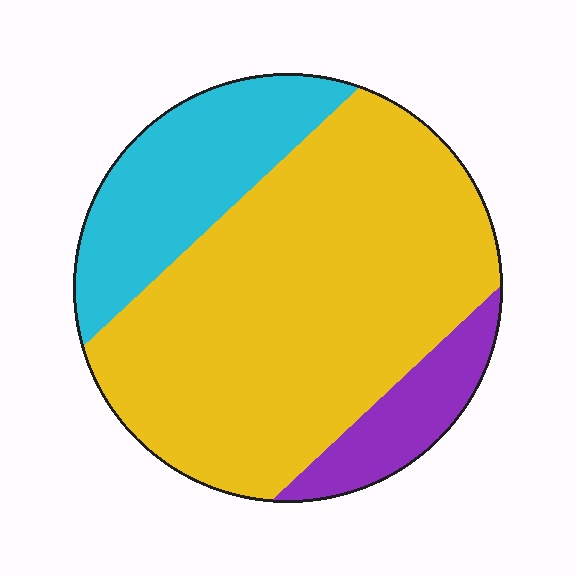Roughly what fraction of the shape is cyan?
Cyan covers 22% of the shape.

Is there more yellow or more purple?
Yellow.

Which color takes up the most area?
Yellow, at roughly 65%.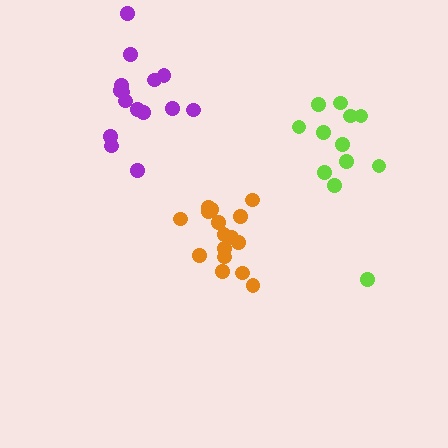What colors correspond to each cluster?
The clusters are colored: purple, orange, lime.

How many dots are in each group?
Group 1: 15 dots, Group 2: 16 dots, Group 3: 12 dots (43 total).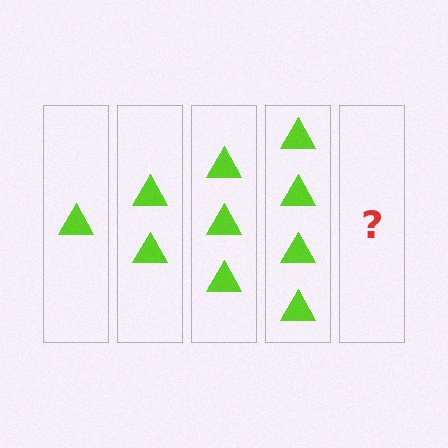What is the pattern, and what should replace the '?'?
The pattern is that each step adds one more triangle. The '?' should be 5 triangles.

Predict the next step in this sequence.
The next step is 5 triangles.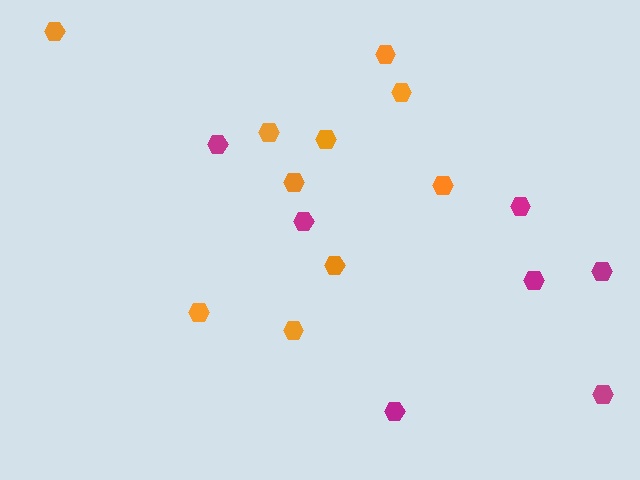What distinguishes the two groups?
There are 2 groups: one group of orange hexagons (10) and one group of magenta hexagons (7).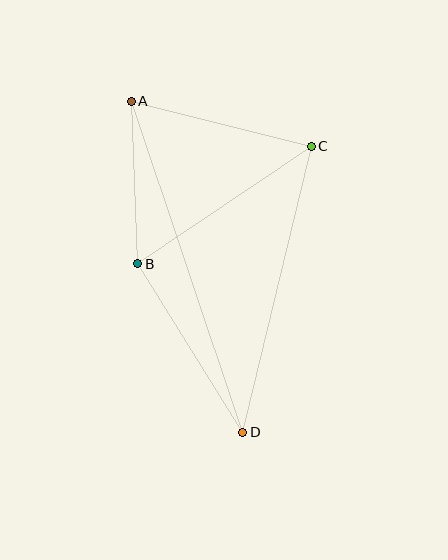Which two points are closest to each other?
Points A and B are closest to each other.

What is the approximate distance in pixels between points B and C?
The distance between B and C is approximately 210 pixels.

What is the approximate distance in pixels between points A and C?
The distance between A and C is approximately 186 pixels.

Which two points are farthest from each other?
Points A and D are farthest from each other.